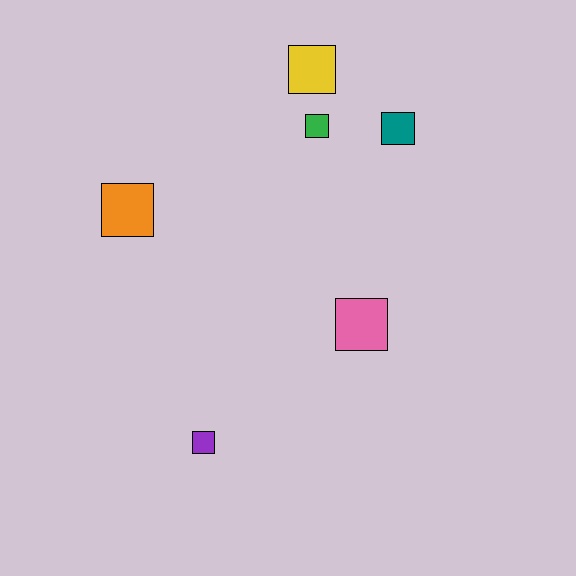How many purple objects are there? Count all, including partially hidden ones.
There is 1 purple object.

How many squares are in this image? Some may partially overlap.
There are 6 squares.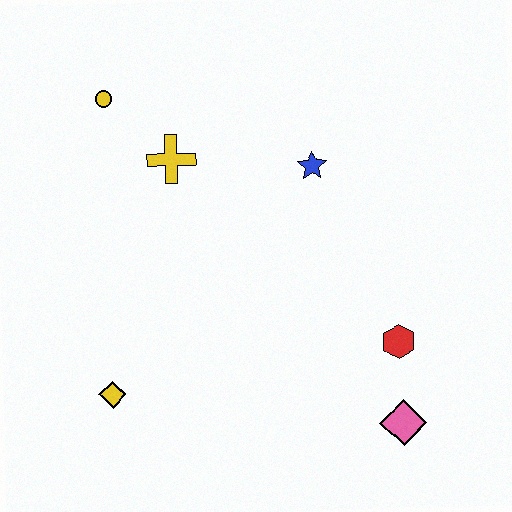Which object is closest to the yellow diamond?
The yellow cross is closest to the yellow diamond.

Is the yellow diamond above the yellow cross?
No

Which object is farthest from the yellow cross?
The pink diamond is farthest from the yellow cross.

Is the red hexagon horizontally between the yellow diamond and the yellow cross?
No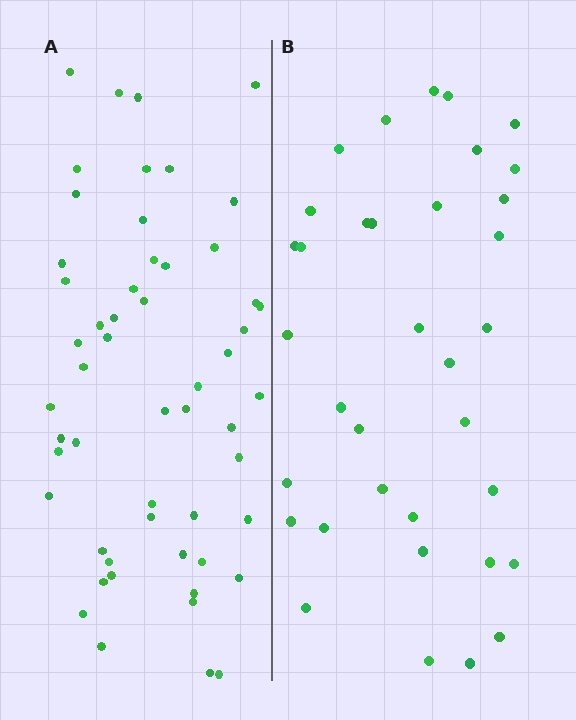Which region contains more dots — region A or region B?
Region A (the left region) has more dots.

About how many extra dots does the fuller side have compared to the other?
Region A has approximately 20 more dots than region B.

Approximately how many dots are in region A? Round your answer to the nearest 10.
About 50 dots. (The exact count is 54, which rounds to 50.)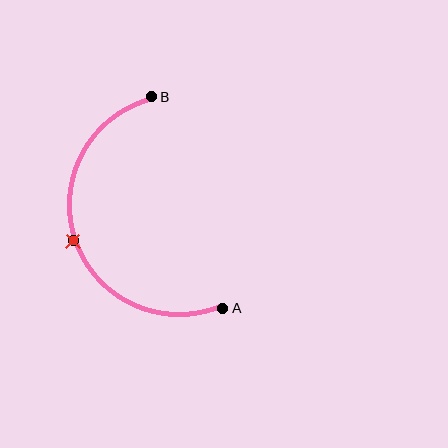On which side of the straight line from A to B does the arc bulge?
The arc bulges to the left of the straight line connecting A and B.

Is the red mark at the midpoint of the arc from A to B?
Yes. The red mark lies on the arc at equal arc-length from both A and B — it is the arc midpoint.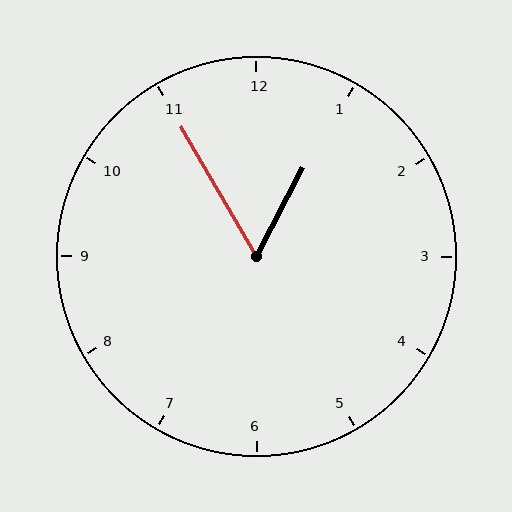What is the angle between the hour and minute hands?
Approximately 58 degrees.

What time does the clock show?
12:55.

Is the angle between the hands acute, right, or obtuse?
It is acute.